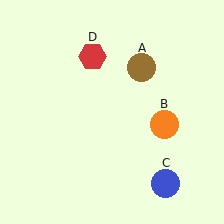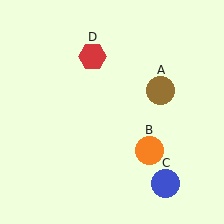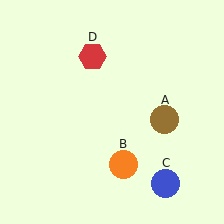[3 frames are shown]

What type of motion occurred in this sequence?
The brown circle (object A), orange circle (object B) rotated clockwise around the center of the scene.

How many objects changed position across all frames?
2 objects changed position: brown circle (object A), orange circle (object B).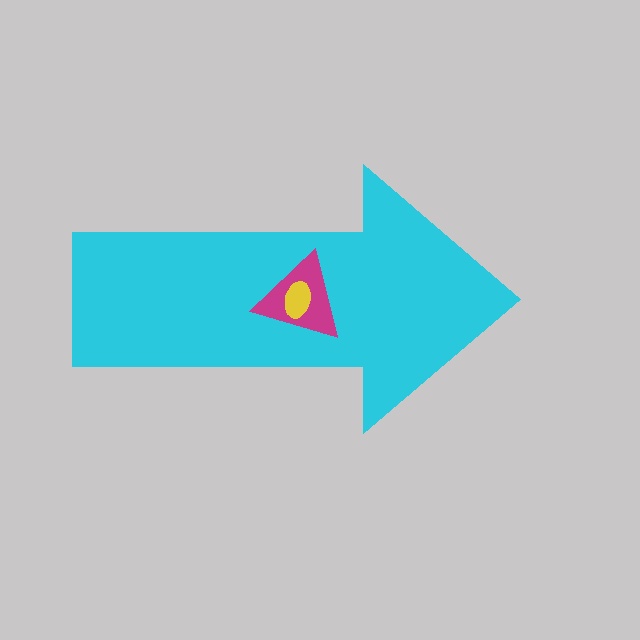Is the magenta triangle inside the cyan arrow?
Yes.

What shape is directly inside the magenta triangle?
The yellow ellipse.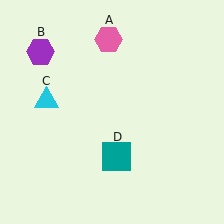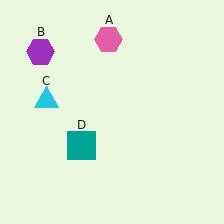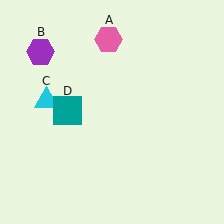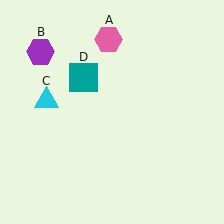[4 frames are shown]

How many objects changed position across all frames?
1 object changed position: teal square (object D).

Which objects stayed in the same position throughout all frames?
Pink hexagon (object A) and purple hexagon (object B) and cyan triangle (object C) remained stationary.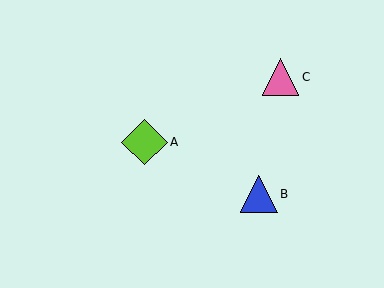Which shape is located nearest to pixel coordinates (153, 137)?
The lime diamond (labeled A) at (144, 142) is nearest to that location.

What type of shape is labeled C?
Shape C is a pink triangle.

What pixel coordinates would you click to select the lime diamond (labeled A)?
Click at (144, 142) to select the lime diamond A.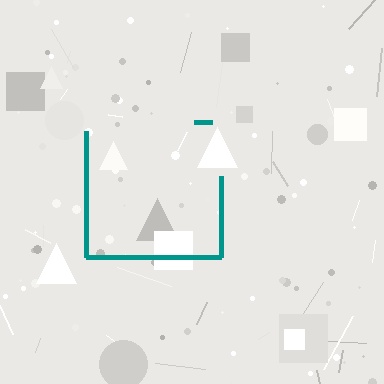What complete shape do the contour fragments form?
The contour fragments form a square.